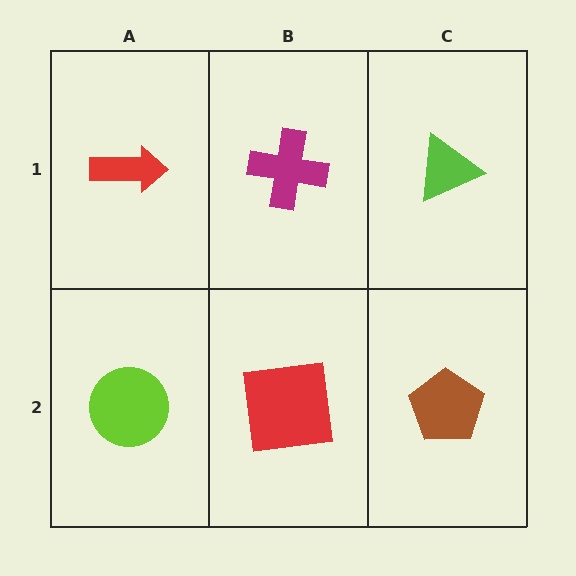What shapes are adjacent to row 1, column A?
A lime circle (row 2, column A), a magenta cross (row 1, column B).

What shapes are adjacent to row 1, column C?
A brown pentagon (row 2, column C), a magenta cross (row 1, column B).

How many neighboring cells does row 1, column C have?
2.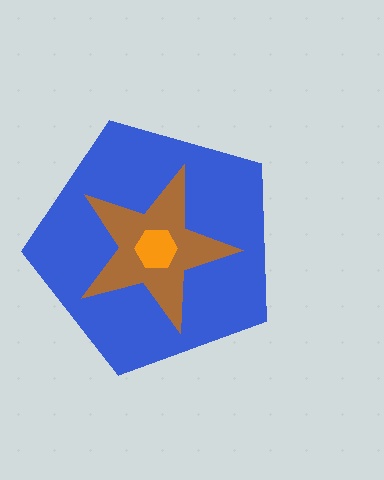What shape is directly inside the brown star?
The orange hexagon.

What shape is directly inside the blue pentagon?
The brown star.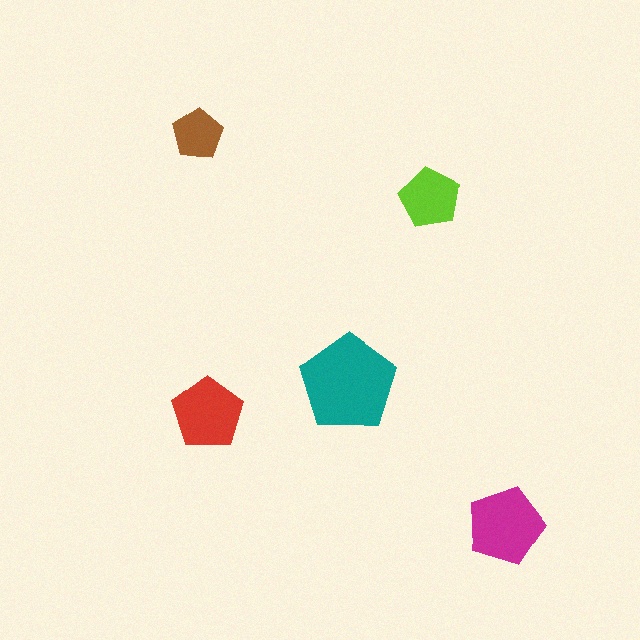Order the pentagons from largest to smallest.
the teal one, the magenta one, the red one, the lime one, the brown one.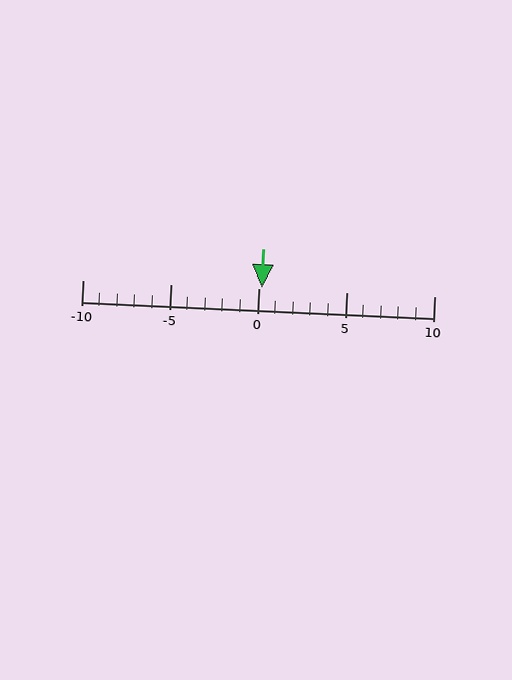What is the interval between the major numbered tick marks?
The major tick marks are spaced 5 units apart.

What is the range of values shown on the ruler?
The ruler shows values from -10 to 10.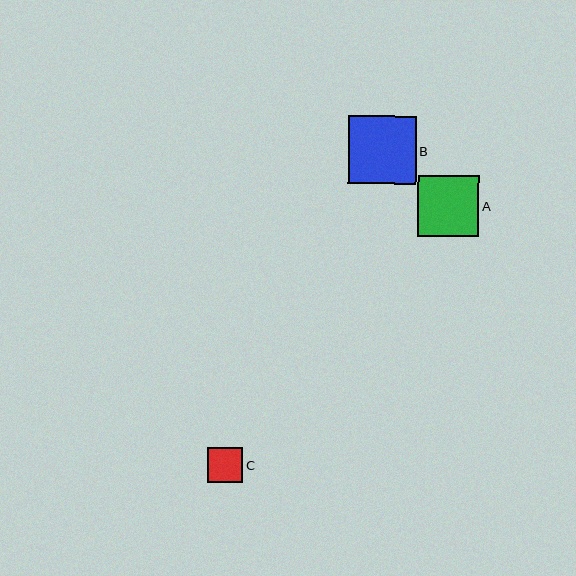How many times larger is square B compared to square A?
Square B is approximately 1.1 times the size of square A.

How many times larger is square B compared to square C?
Square B is approximately 1.9 times the size of square C.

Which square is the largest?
Square B is the largest with a size of approximately 68 pixels.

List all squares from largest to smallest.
From largest to smallest: B, A, C.